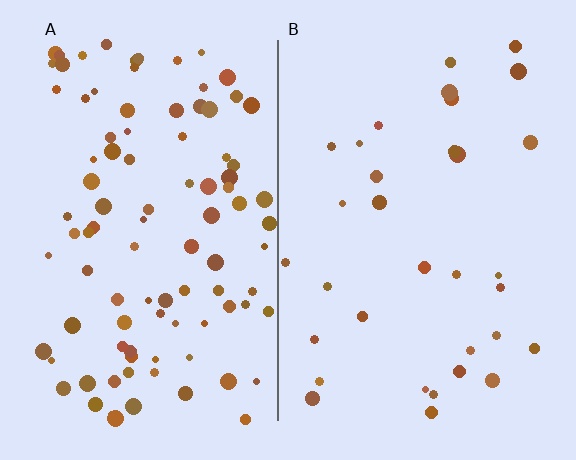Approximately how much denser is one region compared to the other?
Approximately 2.9× — region A over region B.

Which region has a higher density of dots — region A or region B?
A (the left).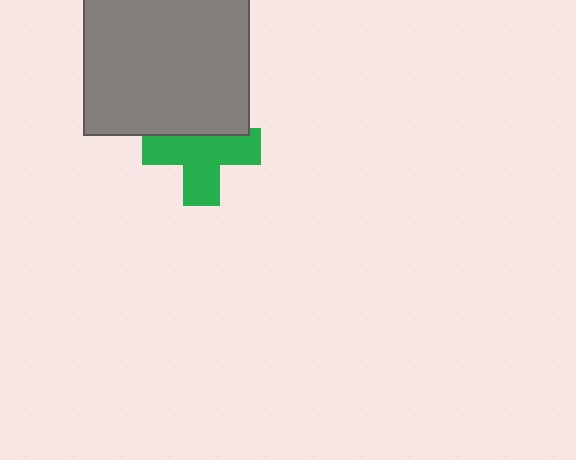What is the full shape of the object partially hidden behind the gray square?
The partially hidden object is a green cross.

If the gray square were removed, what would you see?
You would see the complete green cross.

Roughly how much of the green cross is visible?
Most of it is visible (roughly 69%).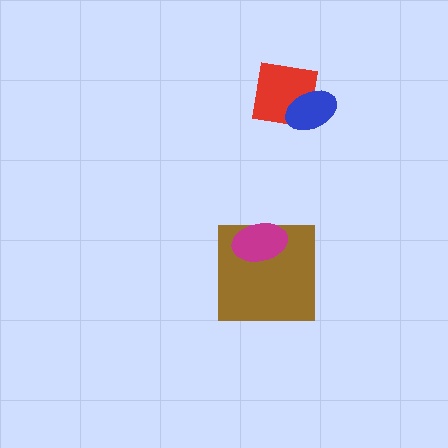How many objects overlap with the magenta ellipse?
1 object overlaps with the magenta ellipse.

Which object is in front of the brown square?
The magenta ellipse is in front of the brown square.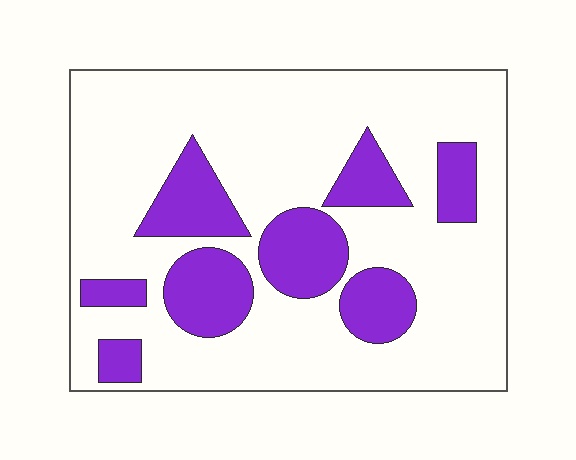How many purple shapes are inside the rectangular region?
8.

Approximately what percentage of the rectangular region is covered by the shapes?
Approximately 25%.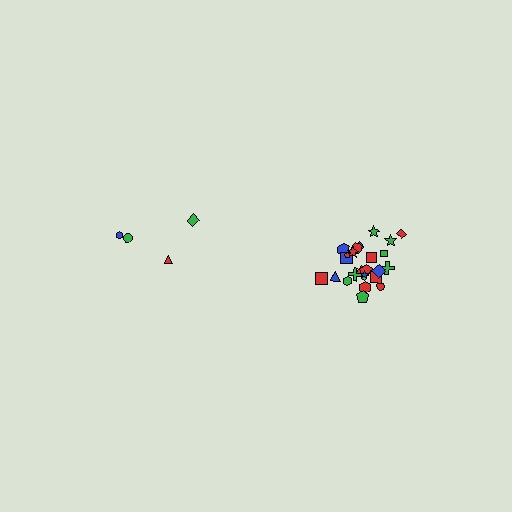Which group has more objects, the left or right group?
The right group.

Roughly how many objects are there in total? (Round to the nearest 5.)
Roughly 30 objects in total.